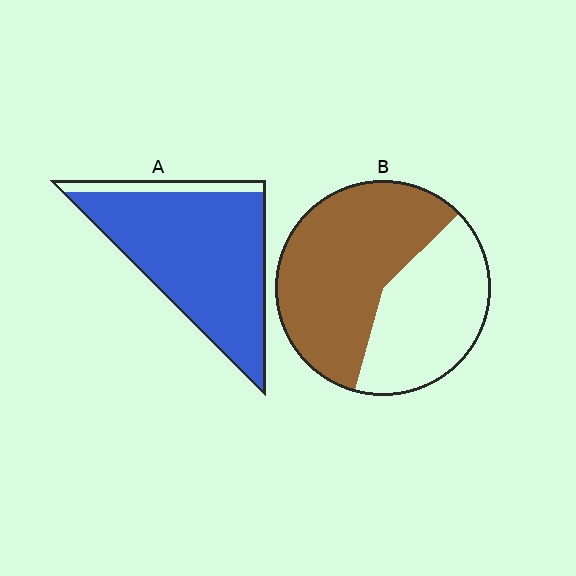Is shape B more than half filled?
Yes.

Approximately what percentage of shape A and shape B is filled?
A is approximately 90% and B is approximately 60%.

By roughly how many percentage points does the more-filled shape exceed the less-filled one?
By roughly 30 percentage points (A over B).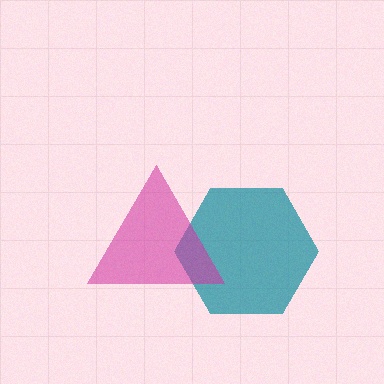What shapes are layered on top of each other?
The layered shapes are: a teal hexagon, a magenta triangle.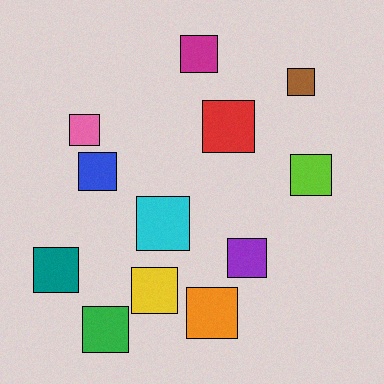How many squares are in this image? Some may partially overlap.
There are 12 squares.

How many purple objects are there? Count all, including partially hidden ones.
There is 1 purple object.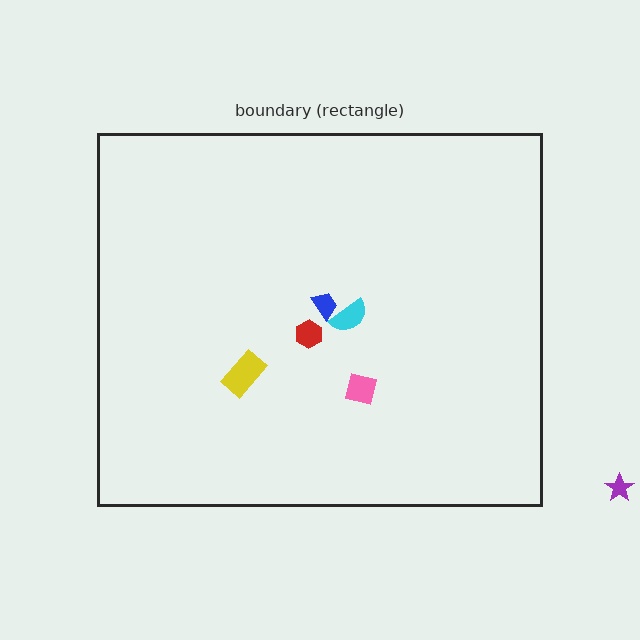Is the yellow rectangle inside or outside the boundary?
Inside.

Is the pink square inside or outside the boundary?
Inside.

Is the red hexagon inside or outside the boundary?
Inside.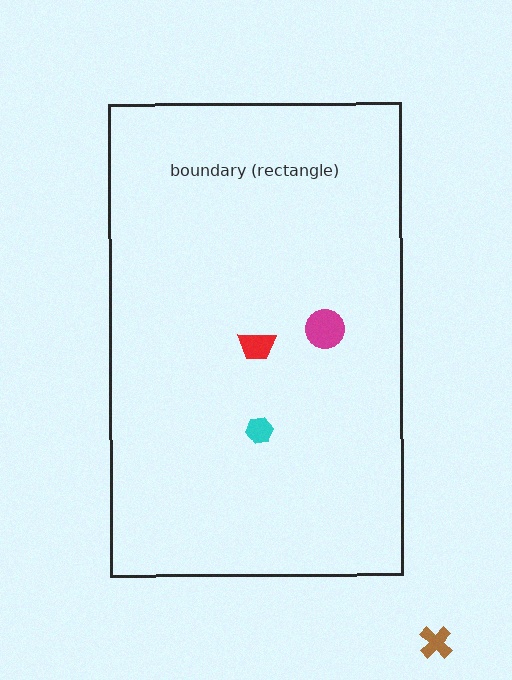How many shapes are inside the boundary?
3 inside, 1 outside.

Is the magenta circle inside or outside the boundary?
Inside.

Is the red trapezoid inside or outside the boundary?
Inside.